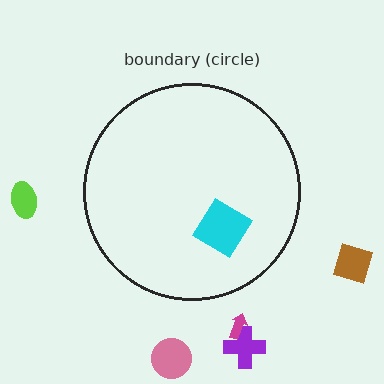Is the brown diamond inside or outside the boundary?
Outside.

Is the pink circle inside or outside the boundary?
Outside.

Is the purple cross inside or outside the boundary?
Outside.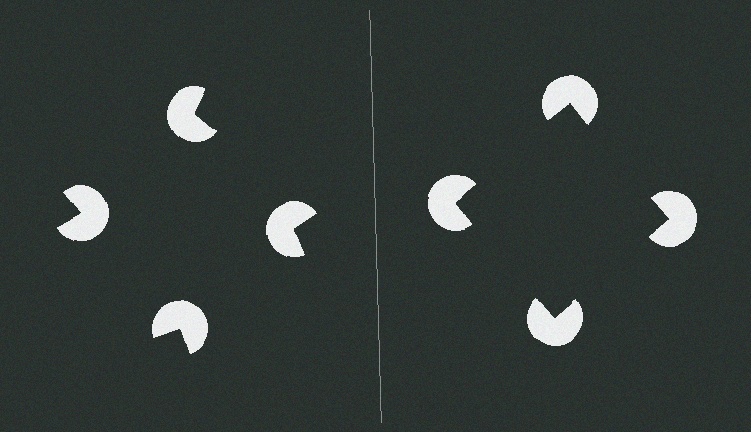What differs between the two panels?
The pac-man discs are positioned identically on both sides; only the wedge orientations differ. On the right they align to a square; on the left they are misaligned.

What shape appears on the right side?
An illusory square.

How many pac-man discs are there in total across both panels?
8 — 4 on each side.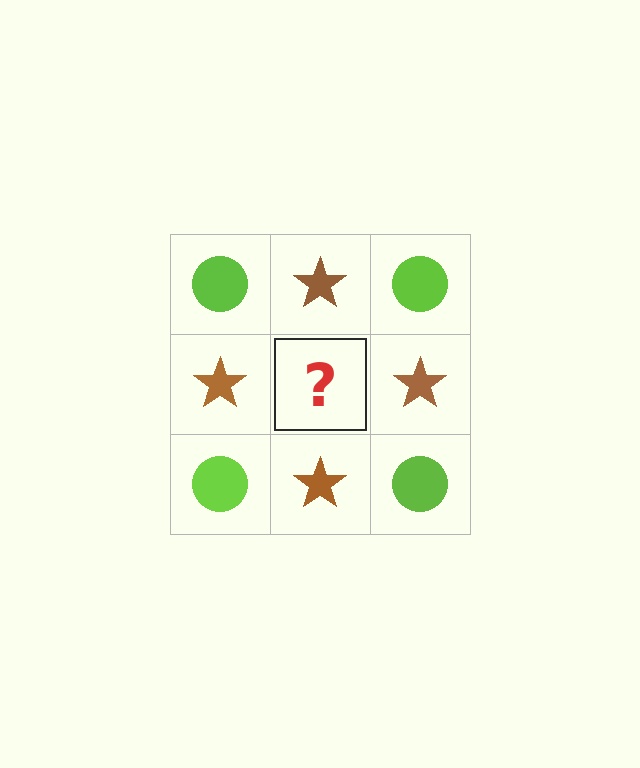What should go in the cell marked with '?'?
The missing cell should contain a lime circle.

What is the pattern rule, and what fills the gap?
The rule is that it alternates lime circle and brown star in a checkerboard pattern. The gap should be filled with a lime circle.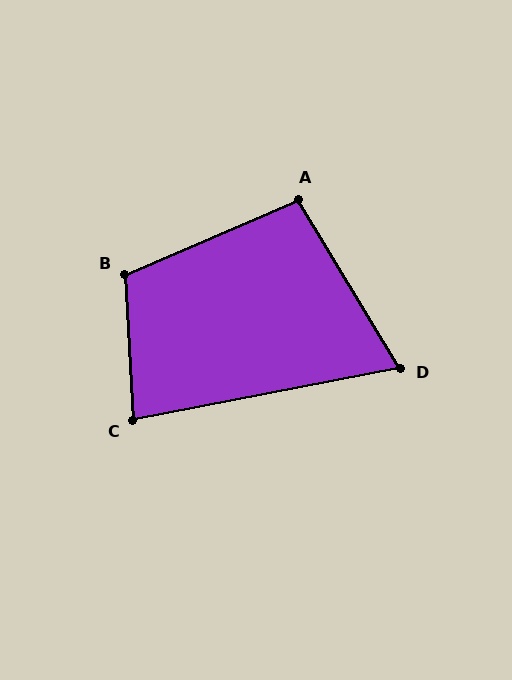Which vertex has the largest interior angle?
B, at approximately 110 degrees.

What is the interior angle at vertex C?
Approximately 82 degrees (acute).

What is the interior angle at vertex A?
Approximately 98 degrees (obtuse).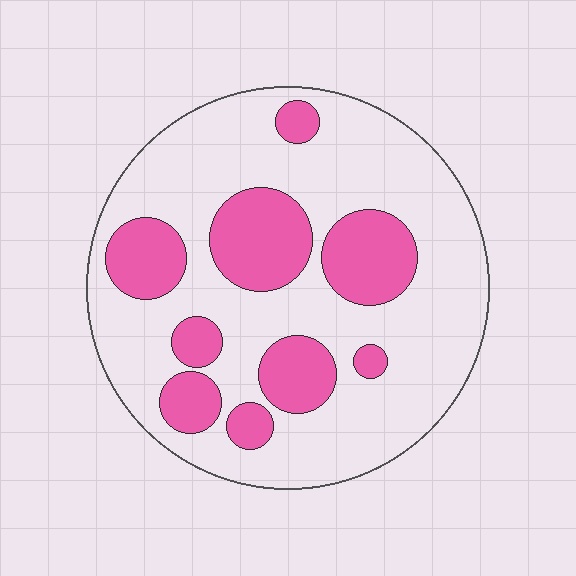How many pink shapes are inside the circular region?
9.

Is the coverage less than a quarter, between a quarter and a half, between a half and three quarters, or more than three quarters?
Between a quarter and a half.